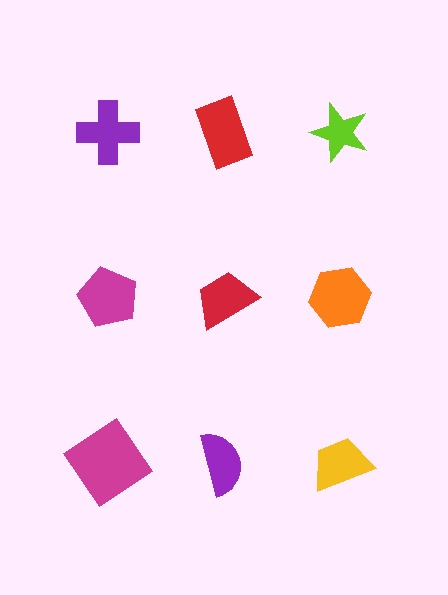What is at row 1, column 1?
A purple cross.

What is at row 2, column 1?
A magenta pentagon.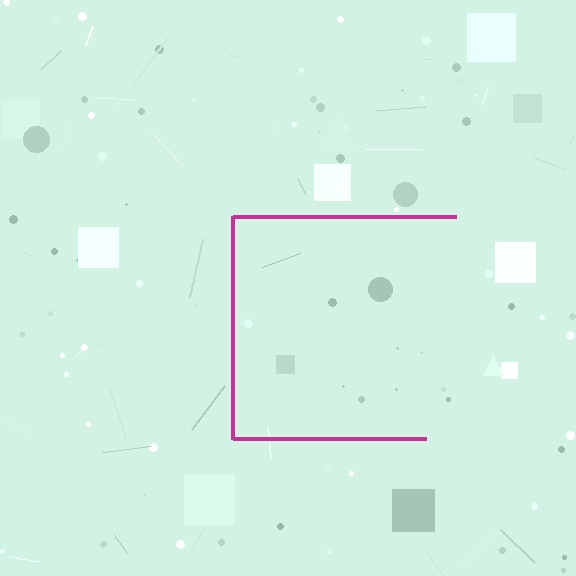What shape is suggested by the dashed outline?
The dashed outline suggests a square.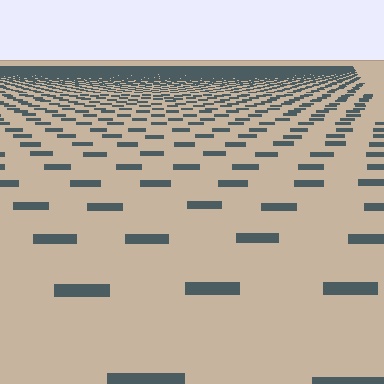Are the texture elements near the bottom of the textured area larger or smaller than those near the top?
Larger. Near the bottom, elements are closer to the viewer and appear at a bigger on-screen size.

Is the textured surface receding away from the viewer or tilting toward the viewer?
The surface is receding away from the viewer. Texture elements get smaller and denser toward the top.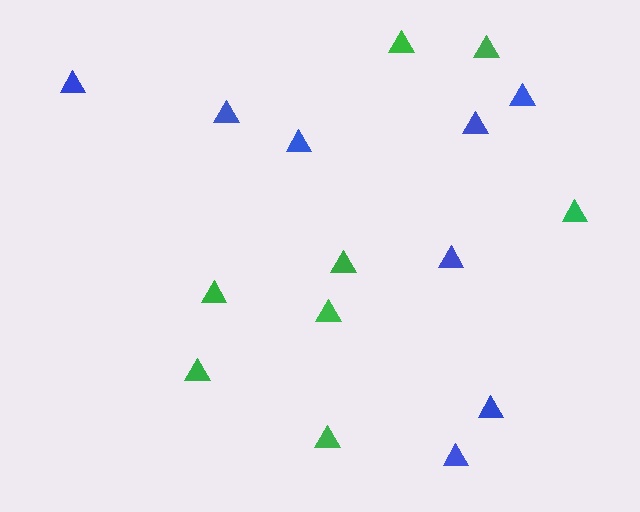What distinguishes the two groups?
There are 2 groups: one group of green triangles (8) and one group of blue triangles (8).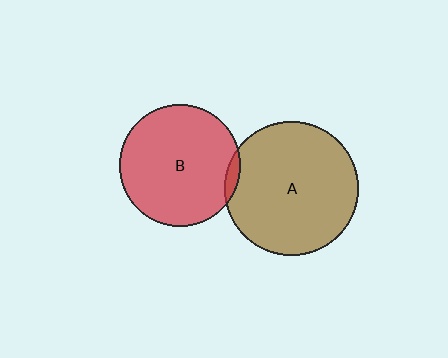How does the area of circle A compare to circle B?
Approximately 1.2 times.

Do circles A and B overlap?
Yes.